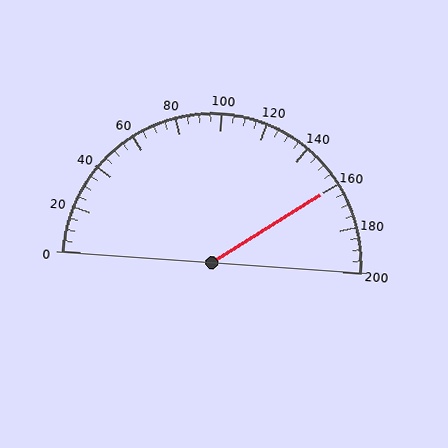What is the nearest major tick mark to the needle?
The nearest major tick mark is 160.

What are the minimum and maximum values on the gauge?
The gauge ranges from 0 to 200.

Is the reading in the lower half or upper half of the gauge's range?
The reading is in the upper half of the range (0 to 200).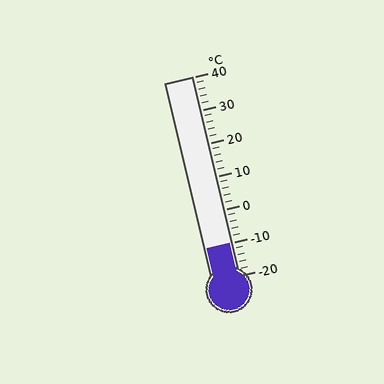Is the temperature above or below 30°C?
The temperature is below 30°C.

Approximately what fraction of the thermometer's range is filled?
The thermometer is filled to approximately 15% of its range.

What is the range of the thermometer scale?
The thermometer scale ranges from -20°C to 40°C.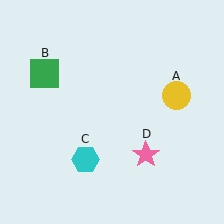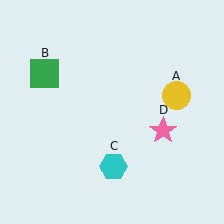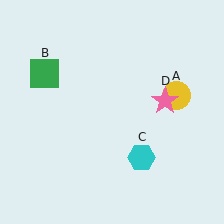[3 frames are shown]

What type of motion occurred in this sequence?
The cyan hexagon (object C), pink star (object D) rotated counterclockwise around the center of the scene.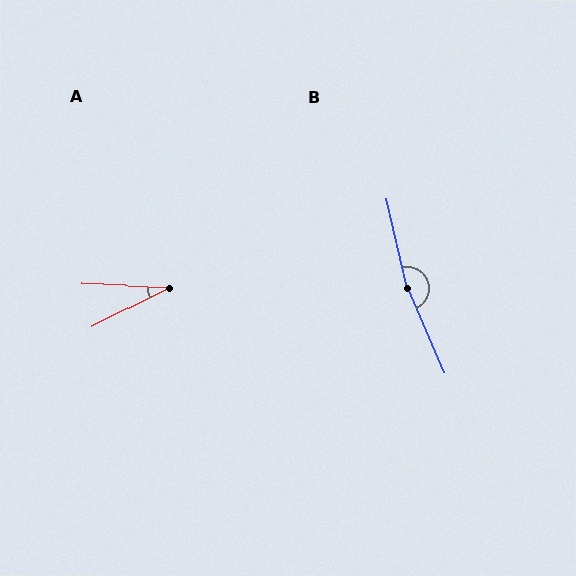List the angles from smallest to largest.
A (30°), B (169°).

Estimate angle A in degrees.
Approximately 30 degrees.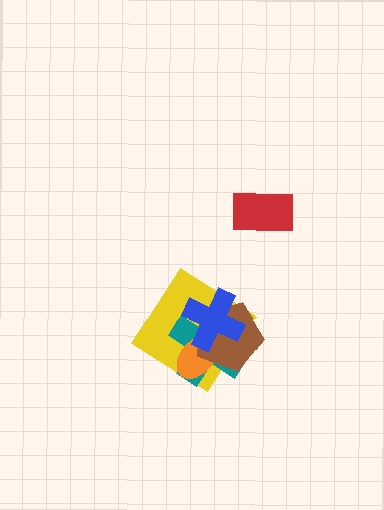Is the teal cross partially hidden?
Yes, it is partially covered by another shape.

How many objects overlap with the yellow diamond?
4 objects overlap with the yellow diamond.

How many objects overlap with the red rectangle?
0 objects overlap with the red rectangle.